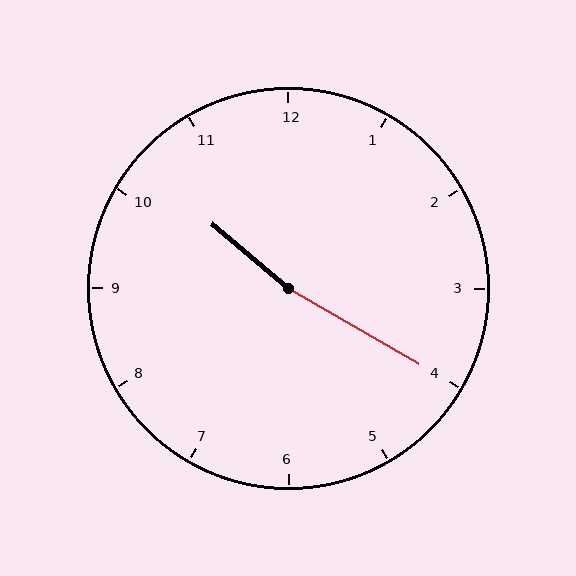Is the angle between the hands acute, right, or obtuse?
It is obtuse.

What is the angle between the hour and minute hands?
Approximately 170 degrees.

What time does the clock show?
10:20.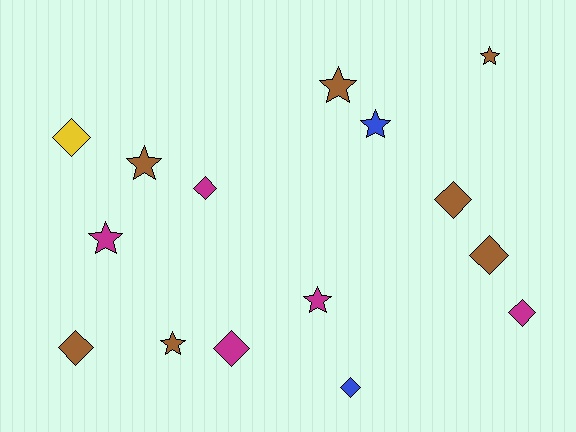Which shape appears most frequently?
Diamond, with 8 objects.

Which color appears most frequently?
Brown, with 7 objects.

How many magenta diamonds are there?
There are 3 magenta diamonds.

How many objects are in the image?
There are 15 objects.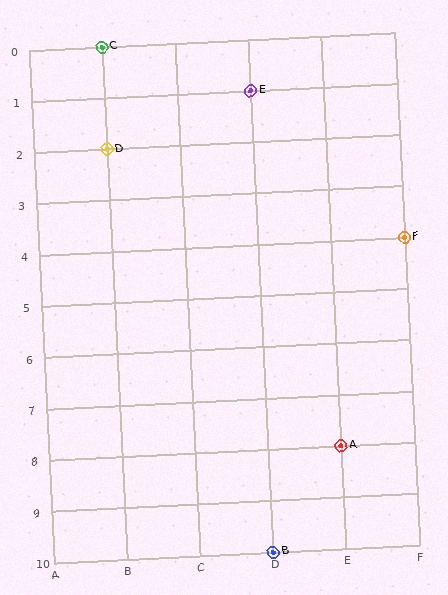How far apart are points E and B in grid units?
Points E and B are 9 rows apart.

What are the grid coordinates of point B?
Point B is at grid coordinates (D, 10).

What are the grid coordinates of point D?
Point D is at grid coordinates (B, 2).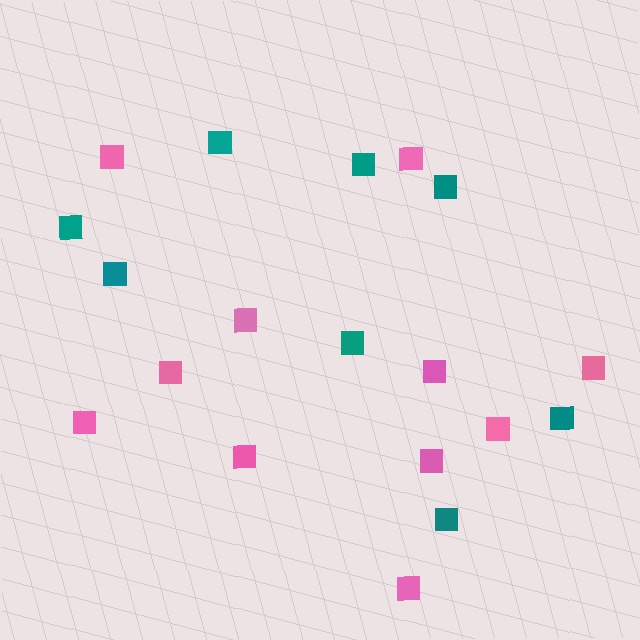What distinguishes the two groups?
There are 2 groups: one group of pink squares (11) and one group of teal squares (8).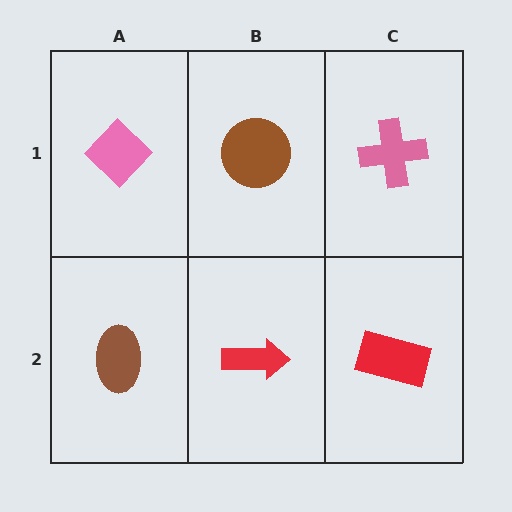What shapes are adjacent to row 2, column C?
A pink cross (row 1, column C), a red arrow (row 2, column B).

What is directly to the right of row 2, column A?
A red arrow.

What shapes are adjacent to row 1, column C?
A red rectangle (row 2, column C), a brown circle (row 1, column B).